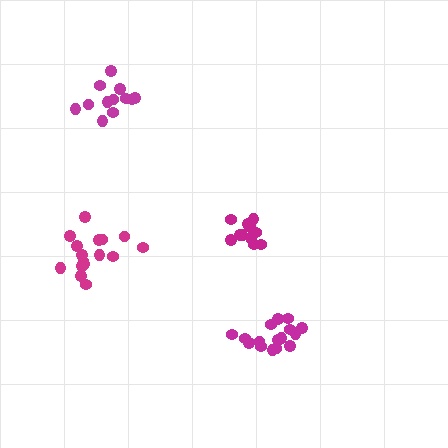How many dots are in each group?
Group 1: 16 dots, Group 2: 16 dots, Group 3: 12 dots, Group 4: 11 dots (55 total).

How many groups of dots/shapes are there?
There are 4 groups.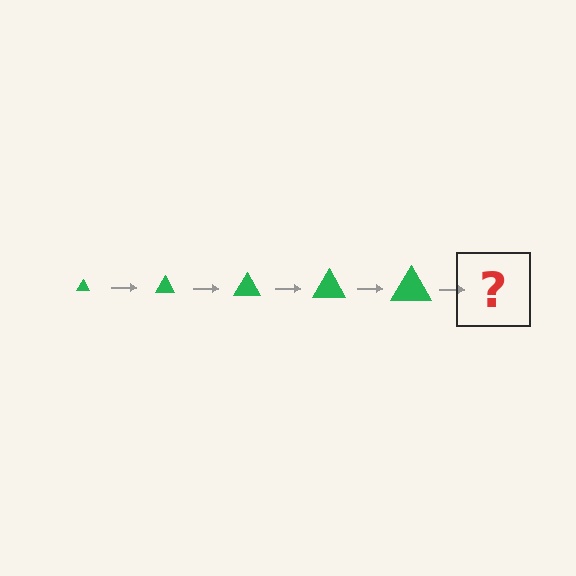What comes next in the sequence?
The next element should be a green triangle, larger than the previous one.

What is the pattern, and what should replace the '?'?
The pattern is that the triangle gets progressively larger each step. The '?' should be a green triangle, larger than the previous one.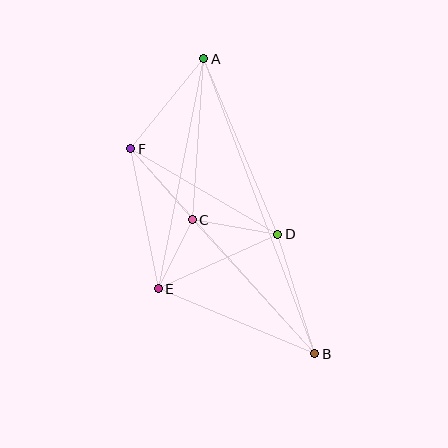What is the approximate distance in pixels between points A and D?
The distance between A and D is approximately 190 pixels.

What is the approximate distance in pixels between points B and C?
The distance between B and C is approximately 181 pixels.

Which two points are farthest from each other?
Points A and B are farthest from each other.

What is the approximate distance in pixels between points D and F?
The distance between D and F is approximately 170 pixels.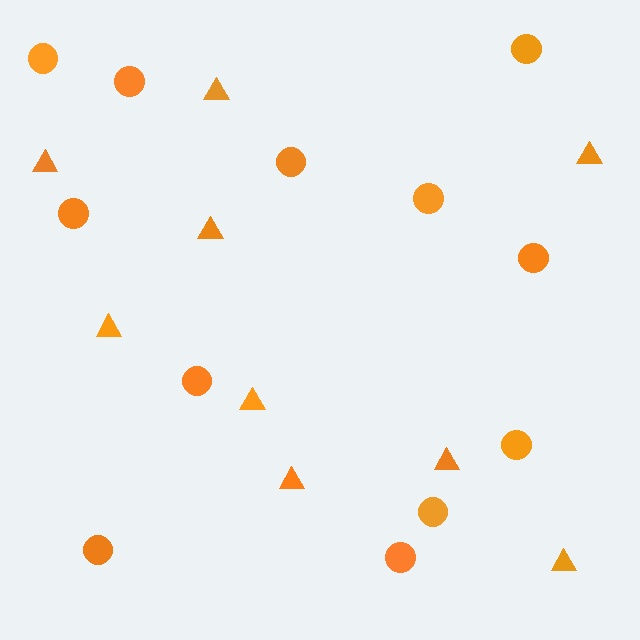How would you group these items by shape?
There are 2 groups: one group of circles (12) and one group of triangles (9).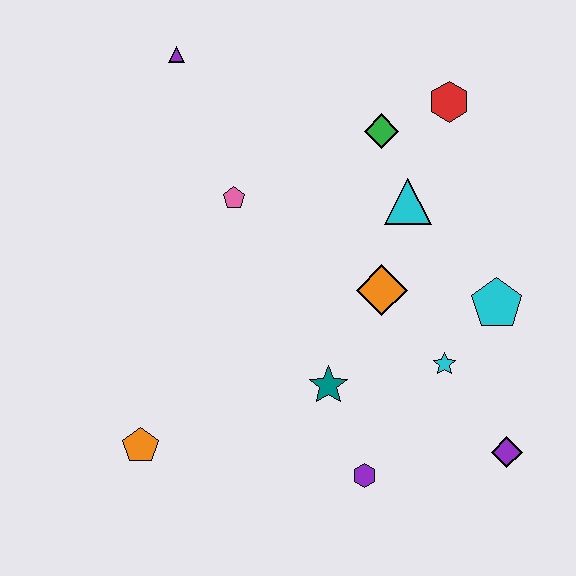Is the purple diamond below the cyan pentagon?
Yes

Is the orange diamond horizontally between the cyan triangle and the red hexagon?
No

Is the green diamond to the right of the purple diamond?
No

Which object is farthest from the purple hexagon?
The purple triangle is farthest from the purple hexagon.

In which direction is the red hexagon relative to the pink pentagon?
The red hexagon is to the right of the pink pentagon.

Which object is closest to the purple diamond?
The cyan star is closest to the purple diamond.